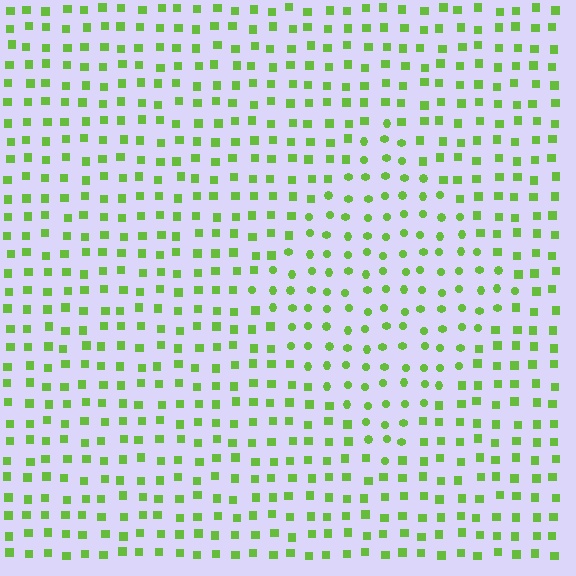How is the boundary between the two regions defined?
The boundary is defined by a change in element shape: circles inside vs. squares outside. All elements share the same color and spacing.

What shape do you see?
I see a diamond.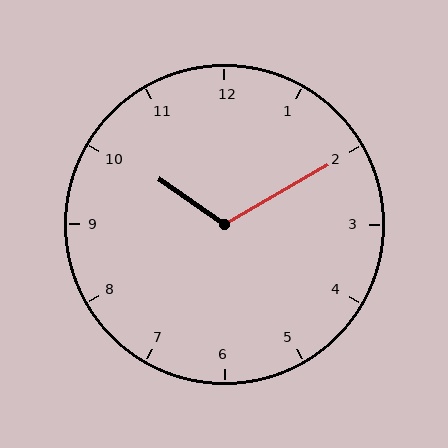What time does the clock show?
10:10.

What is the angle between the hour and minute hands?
Approximately 115 degrees.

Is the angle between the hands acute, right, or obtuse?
It is obtuse.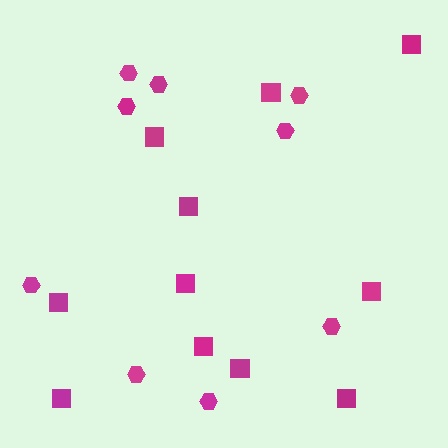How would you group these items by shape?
There are 2 groups: one group of hexagons (9) and one group of squares (11).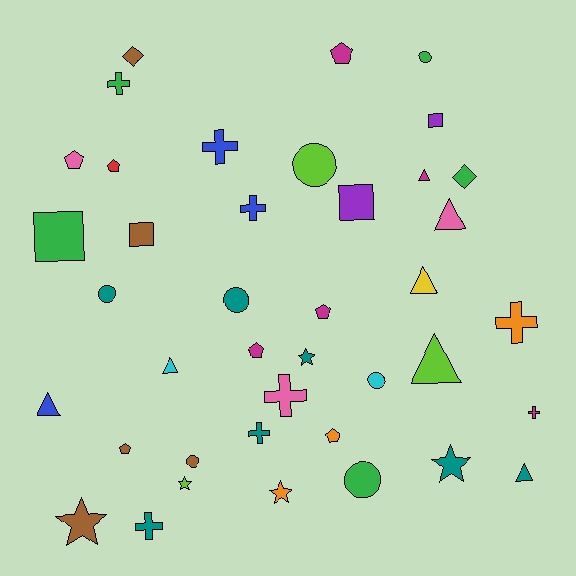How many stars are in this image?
There are 5 stars.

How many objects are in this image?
There are 40 objects.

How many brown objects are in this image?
There are 5 brown objects.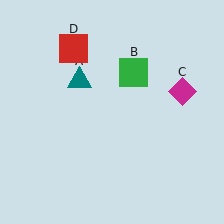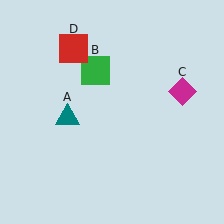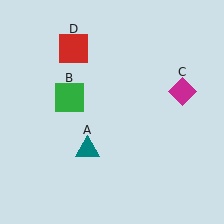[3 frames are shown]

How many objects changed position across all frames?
2 objects changed position: teal triangle (object A), green square (object B).